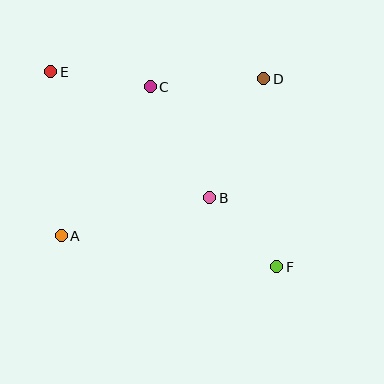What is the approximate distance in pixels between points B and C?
The distance between B and C is approximately 126 pixels.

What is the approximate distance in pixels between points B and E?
The distance between B and E is approximately 203 pixels.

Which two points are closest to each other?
Points B and F are closest to each other.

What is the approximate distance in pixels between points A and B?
The distance between A and B is approximately 153 pixels.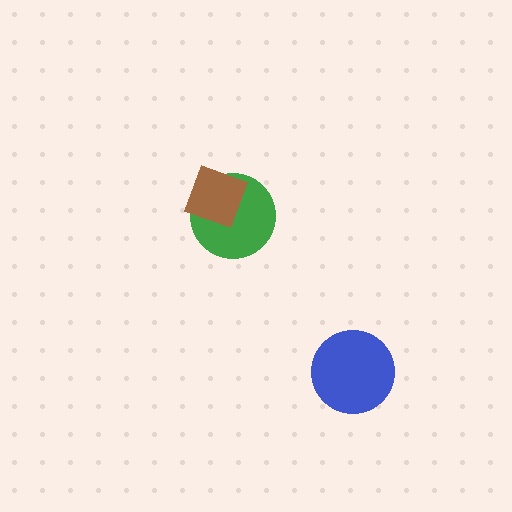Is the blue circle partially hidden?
No, no other shape covers it.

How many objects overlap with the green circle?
1 object overlaps with the green circle.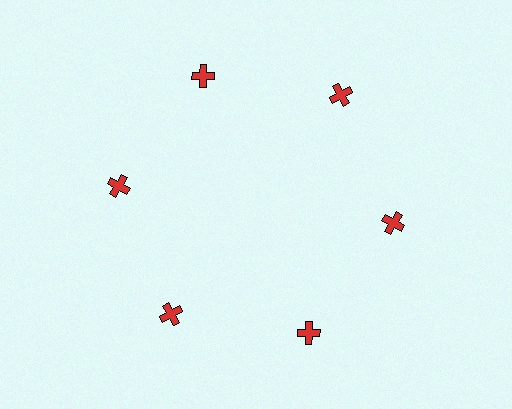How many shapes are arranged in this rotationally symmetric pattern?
There are 6 shapes, arranged in 6 groups of 1.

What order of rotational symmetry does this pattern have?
This pattern has 6-fold rotational symmetry.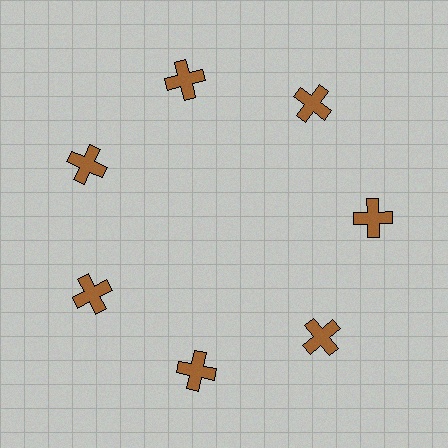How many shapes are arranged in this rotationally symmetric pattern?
There are 7 shapes, arranged in 7 groups of 1.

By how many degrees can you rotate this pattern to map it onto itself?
The pattern maps onto itself every 51 degrees of rotation.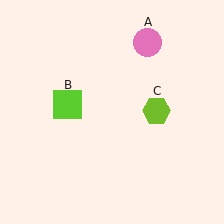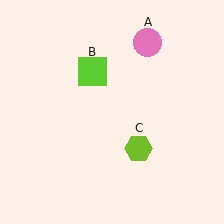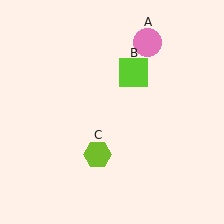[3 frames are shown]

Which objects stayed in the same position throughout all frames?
Pink circle (object A) remained stationary.